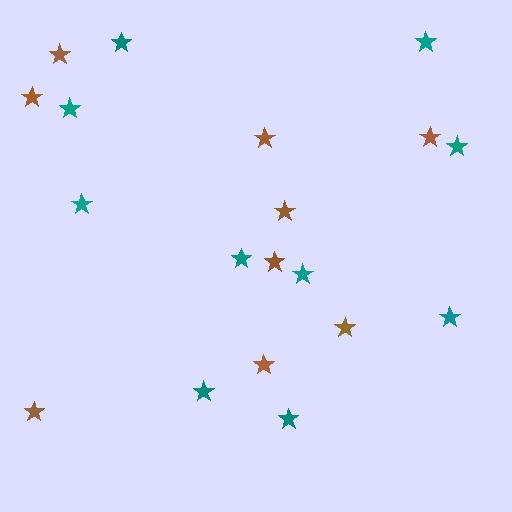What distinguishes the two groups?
There are 2 groups: one group of teal stars (10) and one group of brown stars (9).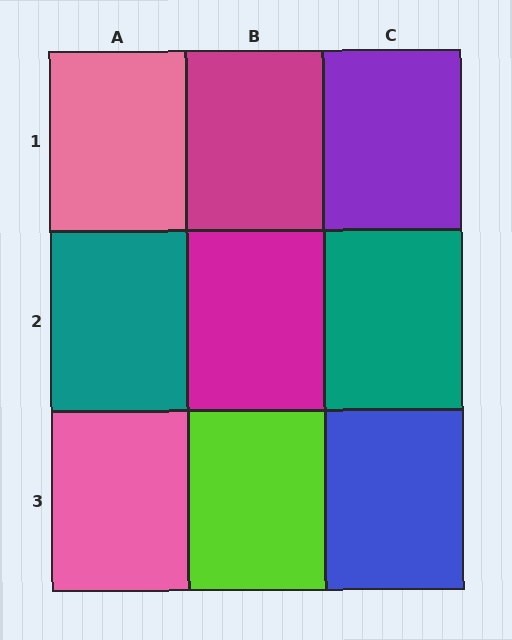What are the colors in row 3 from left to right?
Pink, lime, blue.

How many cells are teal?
2 cells are teal.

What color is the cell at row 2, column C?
Teal.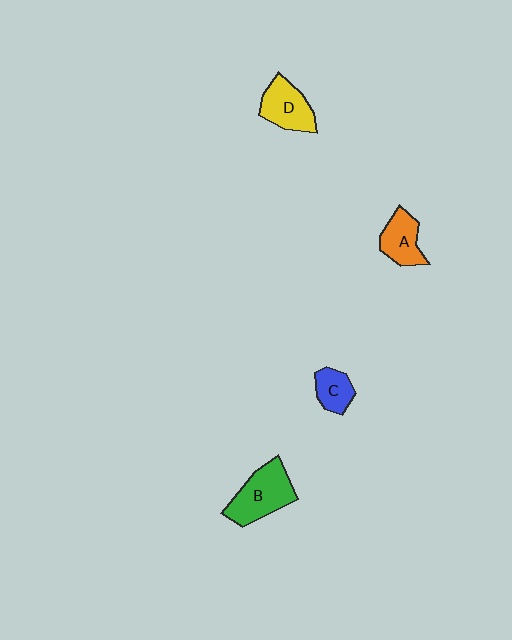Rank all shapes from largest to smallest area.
From largest to smallest: B (green), D (yellow), A (orange), C (blue).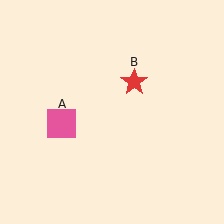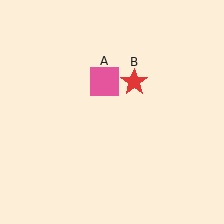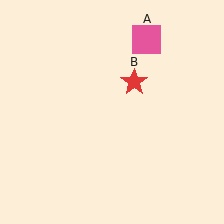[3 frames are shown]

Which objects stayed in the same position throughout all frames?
Red star (object B) remained stationary.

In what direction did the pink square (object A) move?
The pink square (object A) moved up and to the right.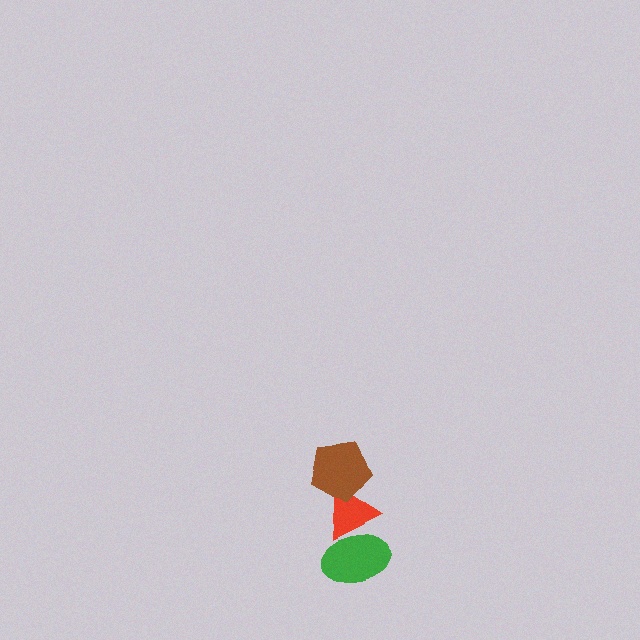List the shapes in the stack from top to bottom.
From top to bottom: the brown pentagon, the red triangle, the green ellipse.